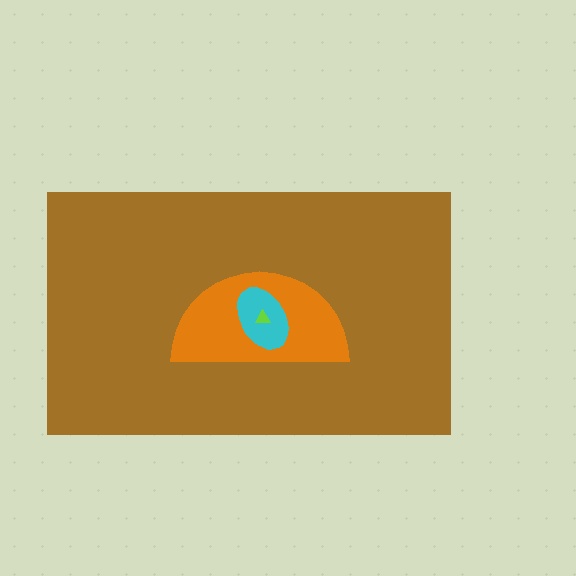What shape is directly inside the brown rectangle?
The orange semicircle.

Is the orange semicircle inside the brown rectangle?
Yes.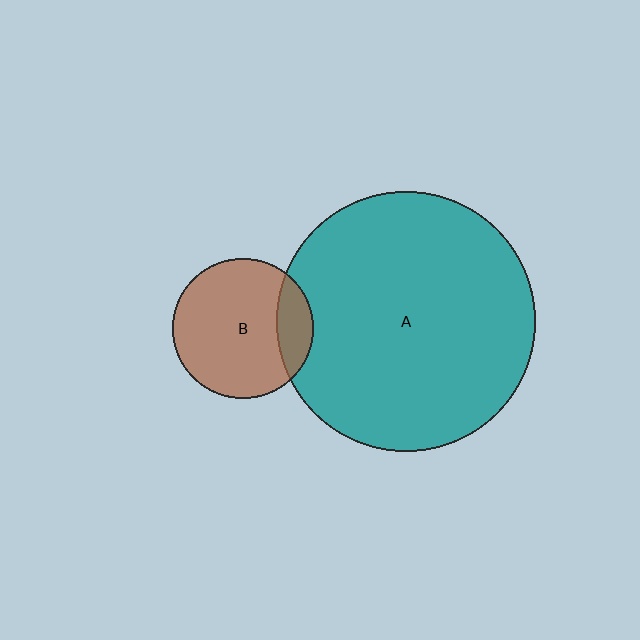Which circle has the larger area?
Circle A (teal).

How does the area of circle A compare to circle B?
Approximately 3.4 times.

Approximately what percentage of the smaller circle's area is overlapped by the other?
Approximately 20%.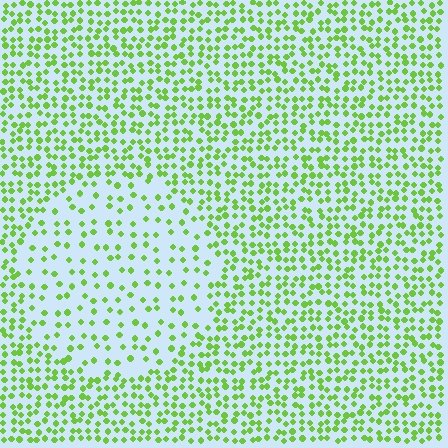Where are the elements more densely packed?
The elements are more densely packed outside the circle boundary.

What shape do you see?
I see a circle.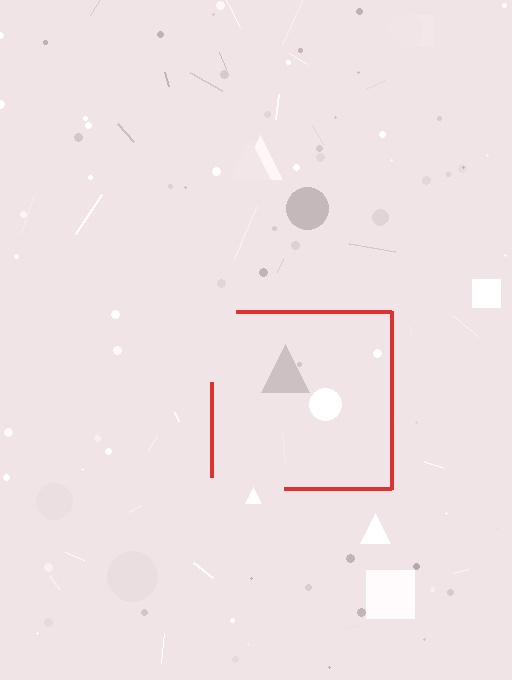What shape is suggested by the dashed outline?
The dashed outline suggests a square.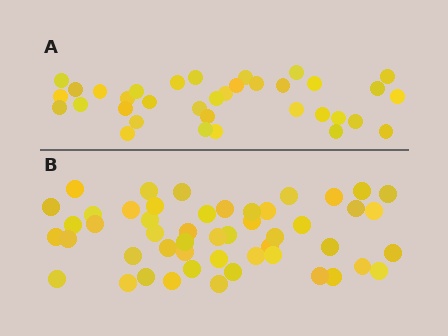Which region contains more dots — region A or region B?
Region B (the bottom region) has more dots.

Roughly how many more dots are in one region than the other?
Region B has approximately 15 more dots than region A.